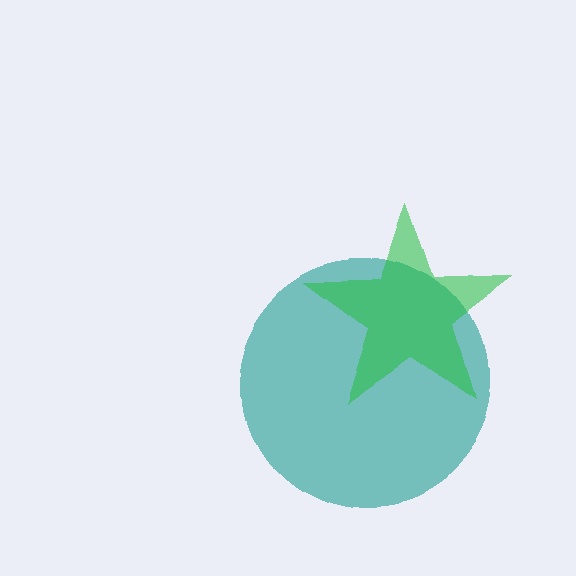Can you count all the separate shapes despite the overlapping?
Yes, there are 2 separate shapes.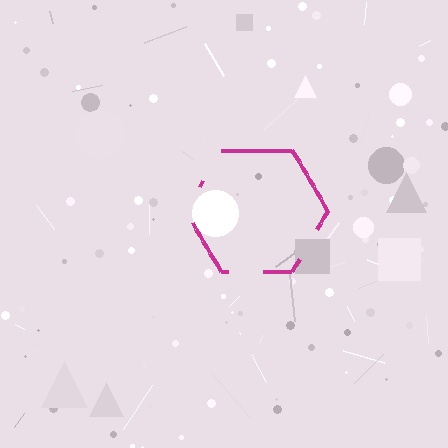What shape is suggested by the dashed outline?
The dashed outline suggests a hexagon.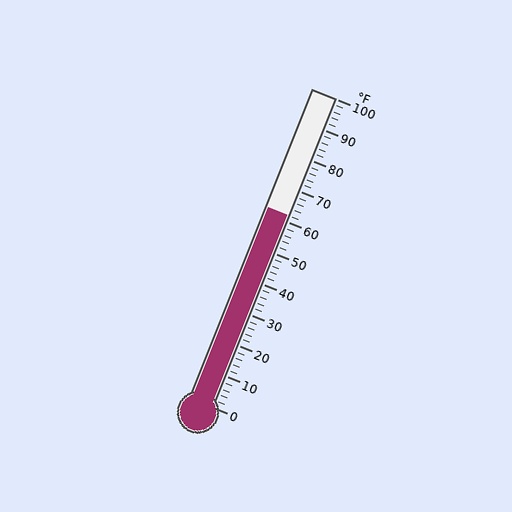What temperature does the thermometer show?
The thermometer shows approximately 62°F.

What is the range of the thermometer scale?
The thermometer scale ranges from 0°F to 100°F.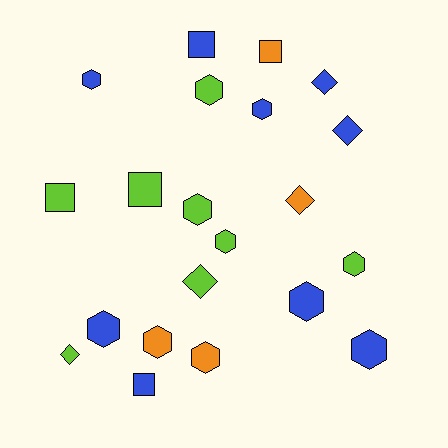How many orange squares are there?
There is 1 orange square.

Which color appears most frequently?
Blue, with 9 objects.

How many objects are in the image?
There are 21 objects.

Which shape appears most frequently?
Hexagon, with 11 objects.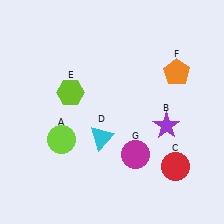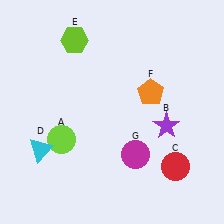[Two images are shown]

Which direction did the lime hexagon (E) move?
The lime hexagon (E) moved up.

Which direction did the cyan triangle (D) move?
The cyan triangle (D) moved left.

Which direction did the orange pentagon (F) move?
The orange pentagon (F) moved left.